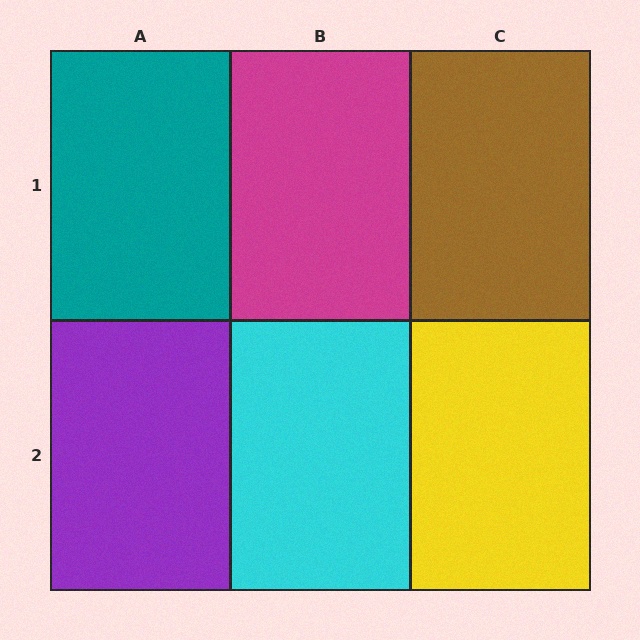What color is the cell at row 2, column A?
Purple.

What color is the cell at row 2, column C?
Yellow.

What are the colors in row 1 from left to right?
Teal, magenta, brown.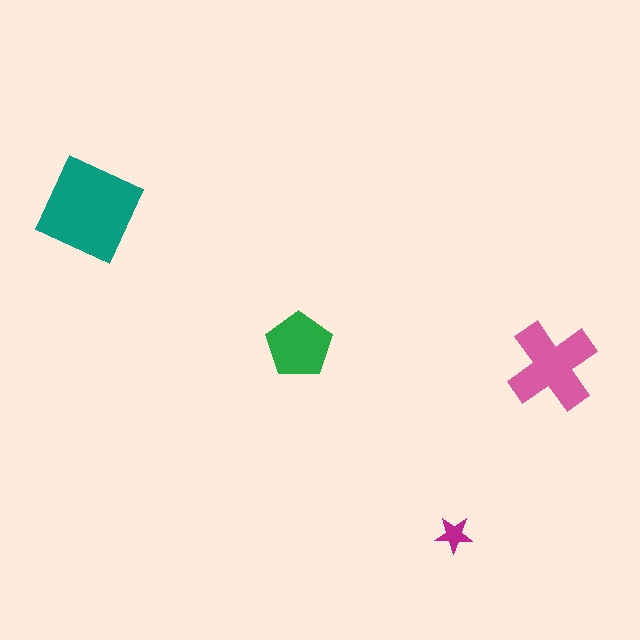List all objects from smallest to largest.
The magenta star, the green pentagon, the pink cross, the teal diamond.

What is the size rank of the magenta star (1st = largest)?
4th.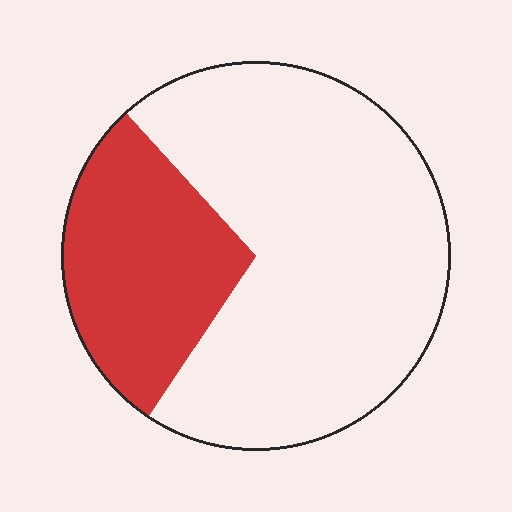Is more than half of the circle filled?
No.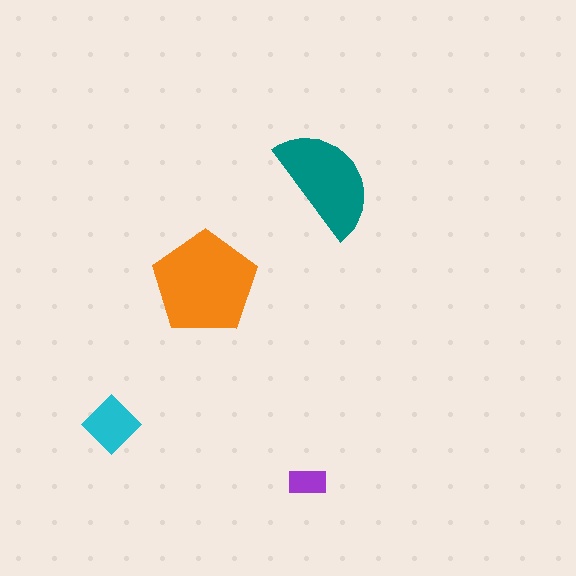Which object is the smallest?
The purple rectangle.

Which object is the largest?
The orange pentagon.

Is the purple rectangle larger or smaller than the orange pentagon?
Smaller.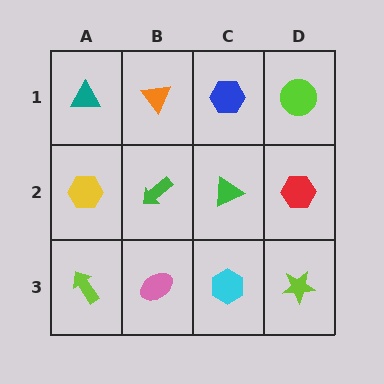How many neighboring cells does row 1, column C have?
3.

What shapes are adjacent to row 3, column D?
A red hexagon (row 2, column D), a cyan hexagon (row 3, column C).